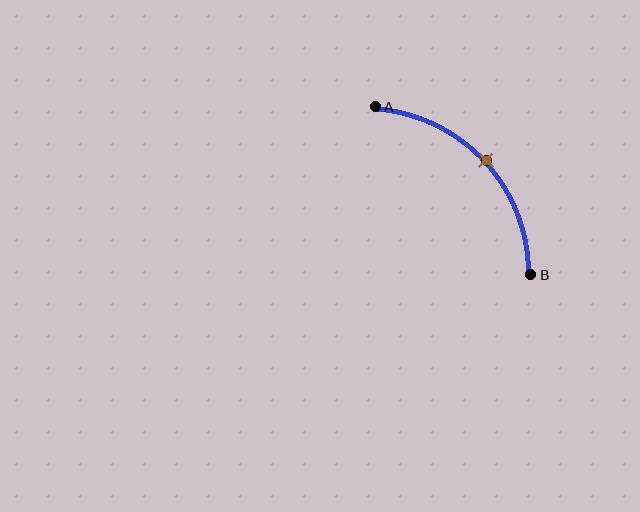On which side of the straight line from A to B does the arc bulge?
The arc bulges above and to the right of the straight line connecting A and B.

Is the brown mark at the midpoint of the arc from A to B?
Yes. The brown mark lies on the arc at equal arc-length from both A and B — it is the arc midpoint.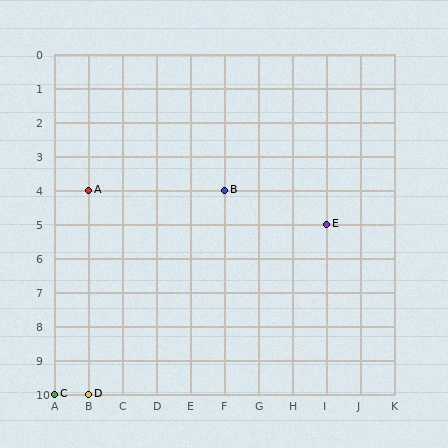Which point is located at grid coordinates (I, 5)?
Point E is at (I, 5).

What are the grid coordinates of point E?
Point E is at grid coordinates (I, 5).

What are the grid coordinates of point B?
Point B is at grid coordinates (F, 4).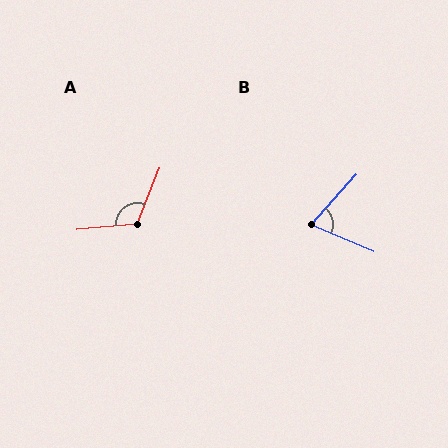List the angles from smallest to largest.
B (72°), A (117°).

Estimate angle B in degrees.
Approximately 72 degrees.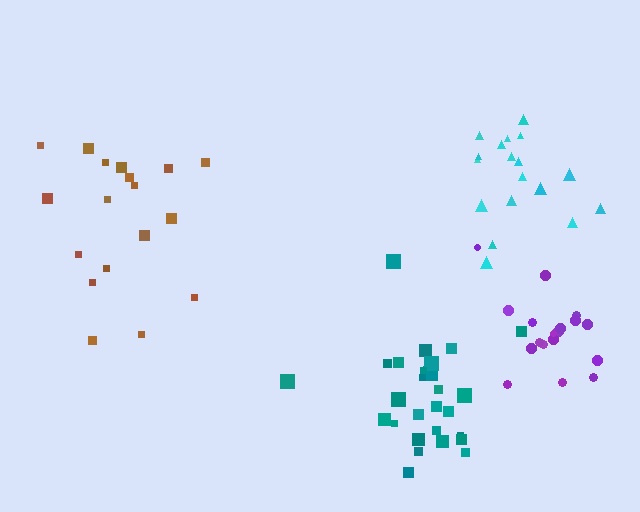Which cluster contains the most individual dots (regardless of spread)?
Teal (27).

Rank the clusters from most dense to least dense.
purple, cyan, teal, brown.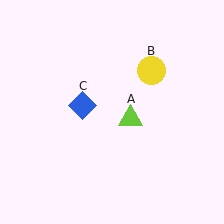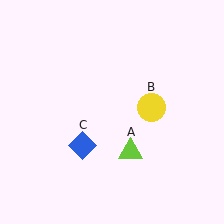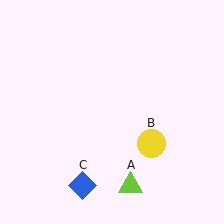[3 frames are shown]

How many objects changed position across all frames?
3 objects changed position: lime triangle (object A), yellow circle (object B), blue diamond (object C).